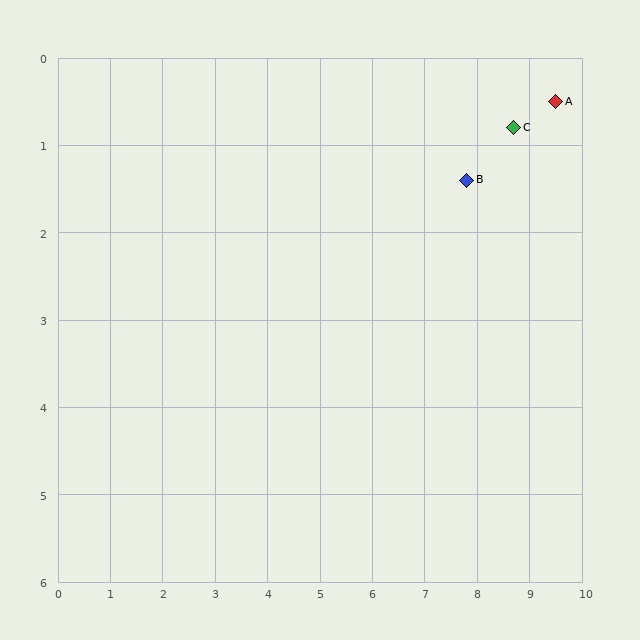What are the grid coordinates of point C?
Point C is at approximately (8.7, 0.8).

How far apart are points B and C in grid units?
Points B and C are about 1.1 grid units apart.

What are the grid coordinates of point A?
Point A is at approximately (9.5, 0.5).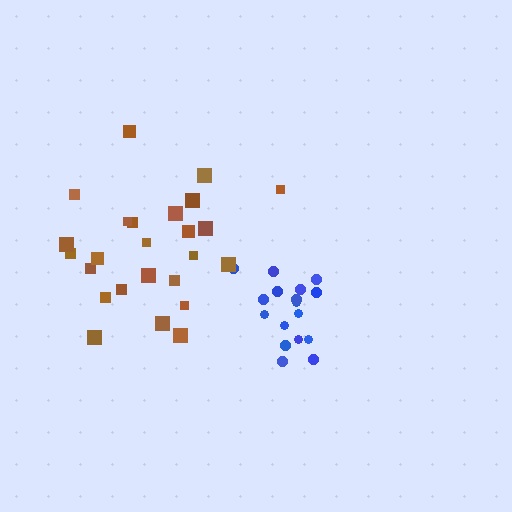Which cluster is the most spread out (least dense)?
Brown.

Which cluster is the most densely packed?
Blue.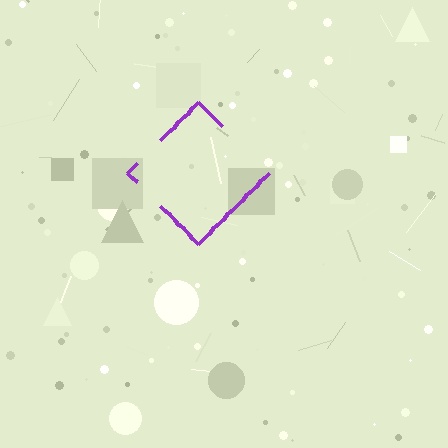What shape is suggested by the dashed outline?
The dashed outline suggests a diamond.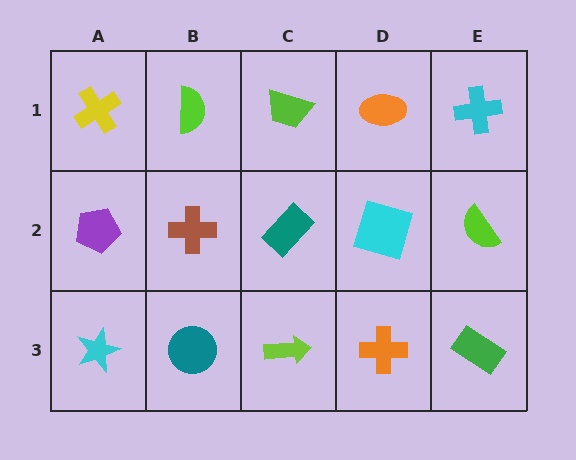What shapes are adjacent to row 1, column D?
A cyan square (row 2, column D), a lime trapezoid (row 1, column C), a cyan cross (row 1, column E).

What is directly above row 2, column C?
A lime trapezoid.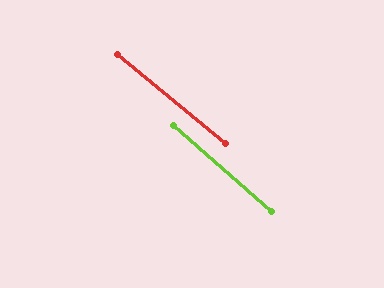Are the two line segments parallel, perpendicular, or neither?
Parallel — their directions differ by only 1.8°.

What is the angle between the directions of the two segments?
Approximately 2 degrees.